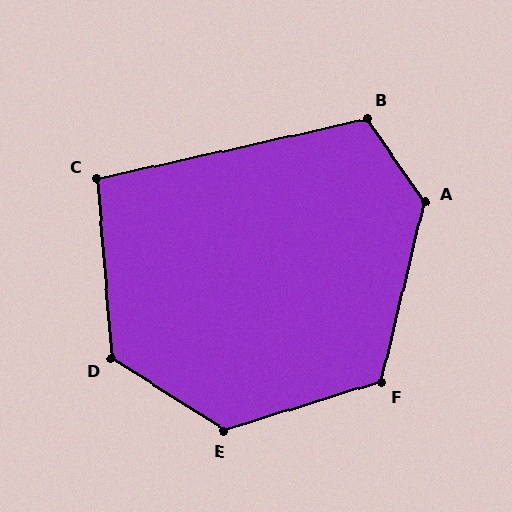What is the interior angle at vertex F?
Approximately 121 degrees (obtuse).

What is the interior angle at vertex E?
Approximately 130 degrees (obtuse).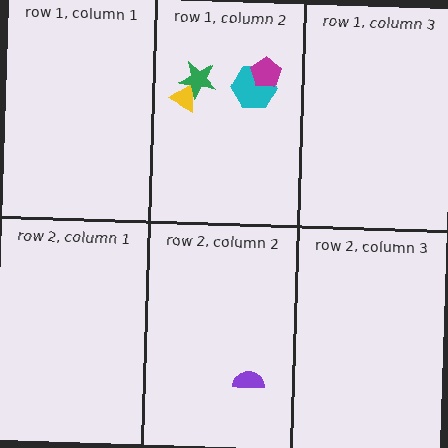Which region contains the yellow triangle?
The row 1, column 2 region.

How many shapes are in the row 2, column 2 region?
1.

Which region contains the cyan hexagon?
The row 1, column 2 region.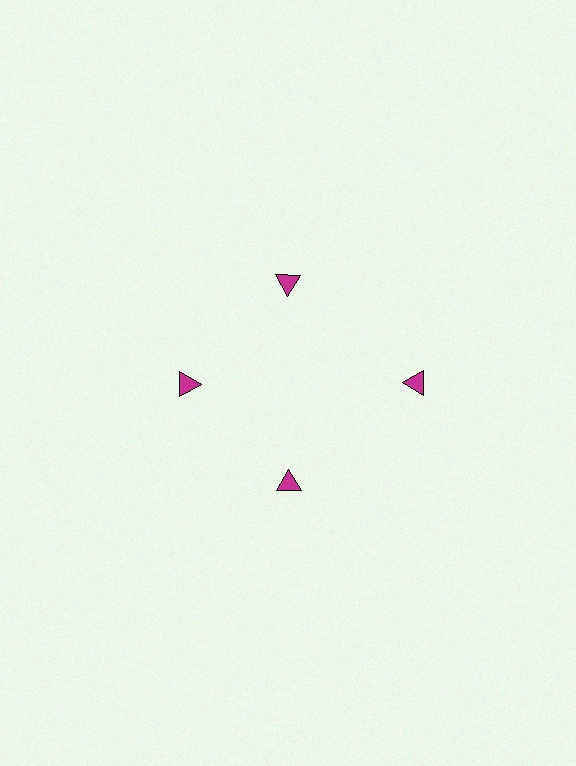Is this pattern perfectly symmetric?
No. The 4 magenta triangles are arranged in a ring, but one element near the 3 o'clock position is pushed outward from the center, breaking the 4-fold rotational symmetry.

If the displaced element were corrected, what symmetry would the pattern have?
It would have 4-fold rotational symmetry — the pattern would map onto itself every 90 degrees.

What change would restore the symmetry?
The symmetry would be restored by moving it inward, back onto the ring so that all 4 triangles sit at equal angles and equal distance from the center.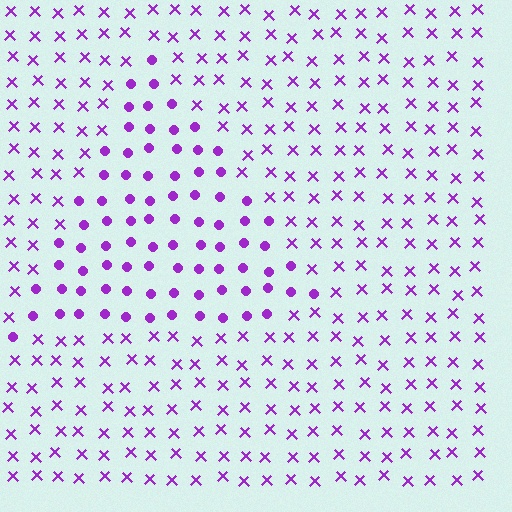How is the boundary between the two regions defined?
The boundary is defined by a change in element shape: circles inside vs. X marks outside. All elements share the same color and spacing.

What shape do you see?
I see a triangle.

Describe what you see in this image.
The image is filled with small purple elements arranged in a uniform grid. A triangle-shaped region contains circles, while the surrounding area contains X marks. The boundary is defined purely by the change in element shape.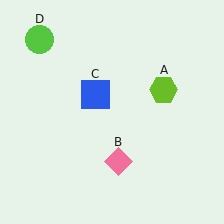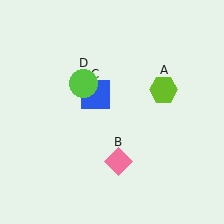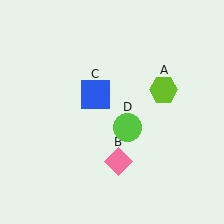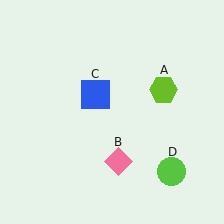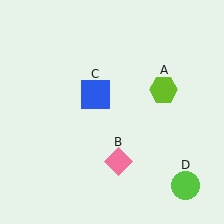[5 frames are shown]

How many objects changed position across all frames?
1 object changed position: lime circle (object D).